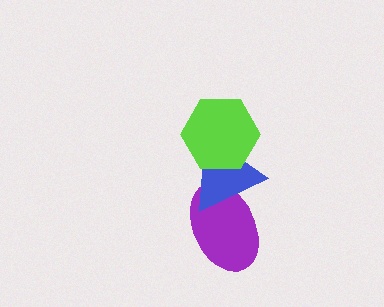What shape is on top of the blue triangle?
The lime hexagon is on top of the blue triangle.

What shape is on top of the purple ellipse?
The blue triangle is on top of the purple ellipse.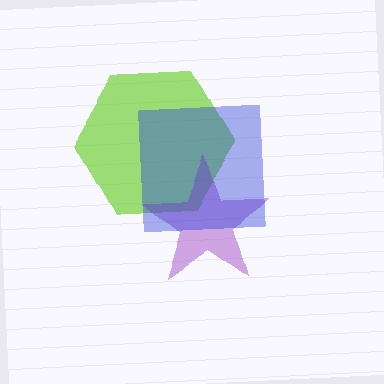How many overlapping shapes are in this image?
There are 3 overlapping shapes in the image.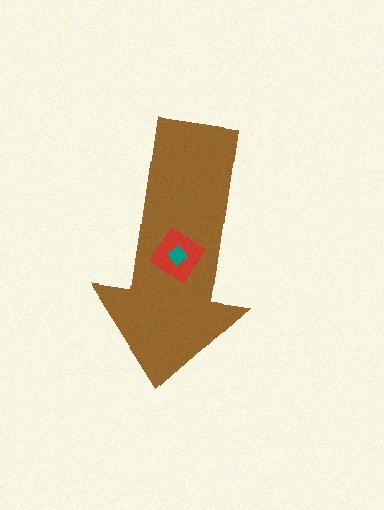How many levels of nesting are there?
3.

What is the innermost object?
The teal diamond.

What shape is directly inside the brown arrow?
The red diamond.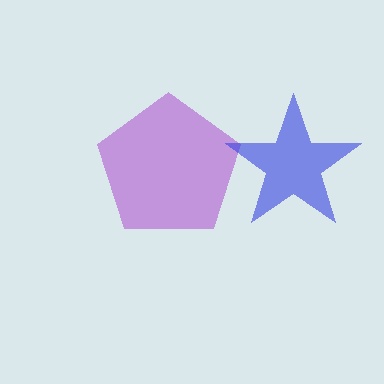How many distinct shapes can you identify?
There are 2 distinct shapes: a purple pentagon, a blue star.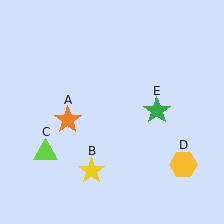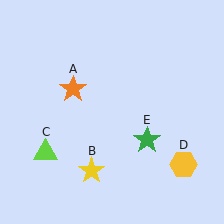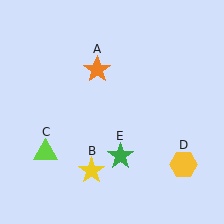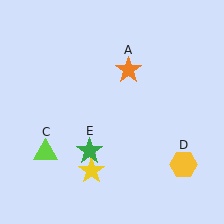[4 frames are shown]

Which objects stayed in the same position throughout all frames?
Yellow star (object B) and lime triangle (object C) and yellow hexagon (object D) remained stationary.